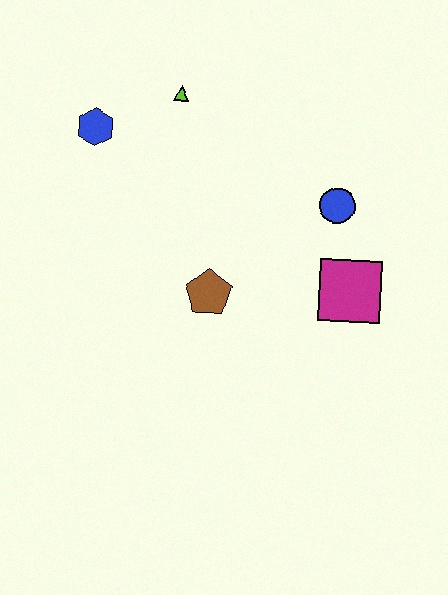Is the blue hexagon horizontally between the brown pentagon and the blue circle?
No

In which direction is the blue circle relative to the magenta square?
The blue circle is above the magenta square.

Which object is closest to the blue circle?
The magenta square is closest to the blue circle.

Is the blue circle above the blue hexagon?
No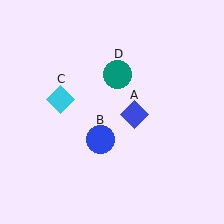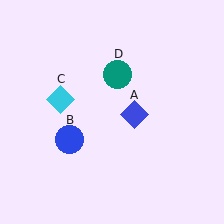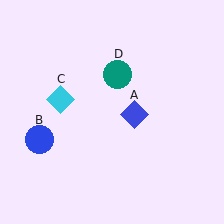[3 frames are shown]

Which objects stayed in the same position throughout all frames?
Blue diamond (object A) and cyan diamond (object C) and teal circle (object D) remained stationary.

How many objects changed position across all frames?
1 object changed position: blue circle (object B).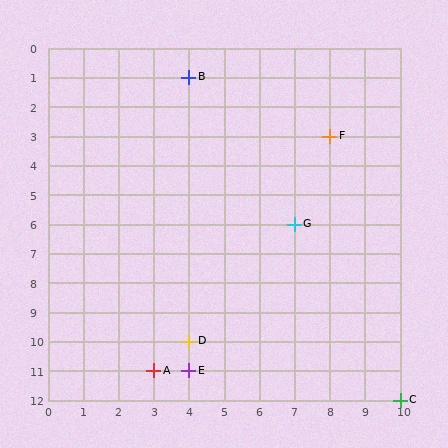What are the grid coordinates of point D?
Point D is at grid coordinates (4, 10).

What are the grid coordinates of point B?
Point B is at grid coordinates (4, 1).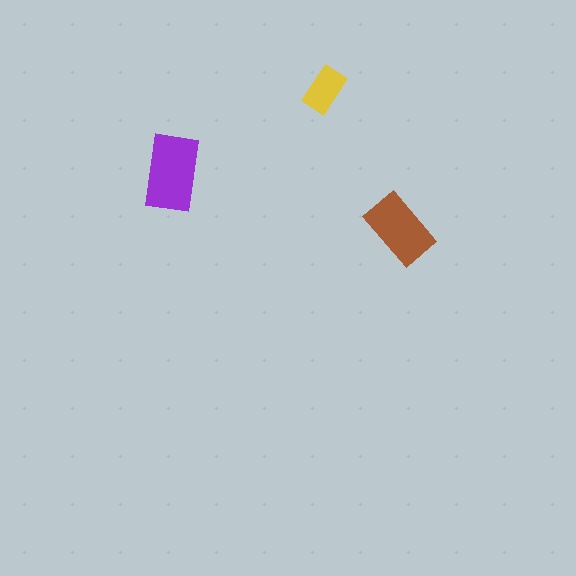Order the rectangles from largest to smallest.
the purple one, the brown one, the yellow one.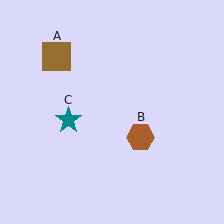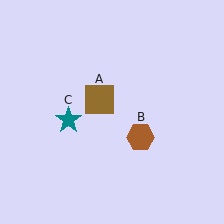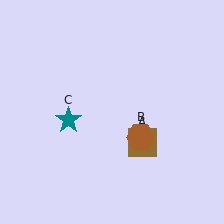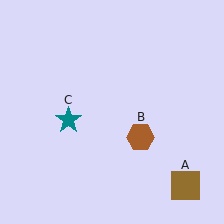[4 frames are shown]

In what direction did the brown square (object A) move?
The brown square (object A) moved down and to the right.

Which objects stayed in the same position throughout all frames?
Brown hexagon (object B) and teal star (object C) remained stationary.